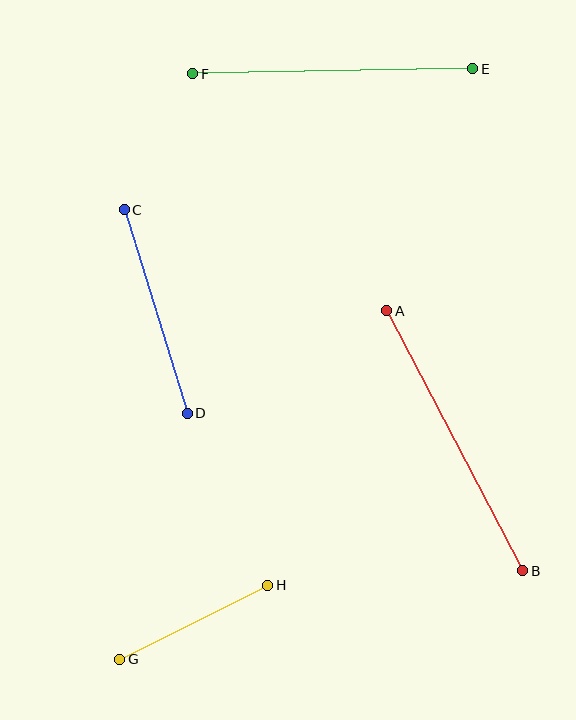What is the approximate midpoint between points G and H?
The midpoint is at approximately (194, 622) pixels.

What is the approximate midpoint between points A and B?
The midpoint is at approximately (455, 441) pixels.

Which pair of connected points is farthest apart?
Points A and B are farthest apart.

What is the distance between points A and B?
The distance is approximately 293 pixels.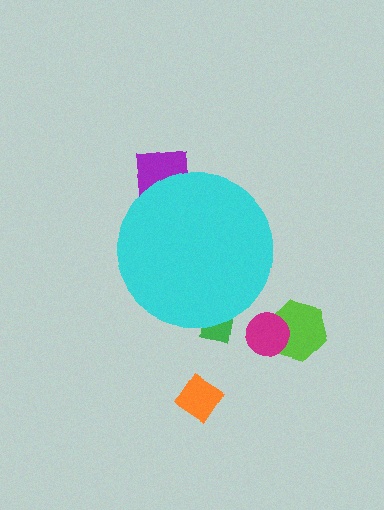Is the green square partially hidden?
Yes, the green square is partially hidden behind the cyan circle.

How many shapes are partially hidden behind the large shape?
2 shapes are partially hidden.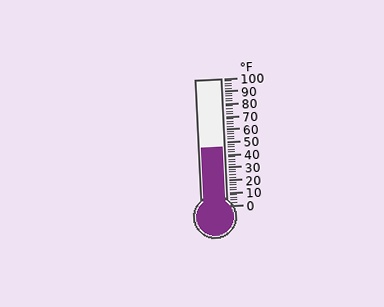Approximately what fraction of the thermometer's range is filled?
The thermometer is filled to approximately 45% of its range.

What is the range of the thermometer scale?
The thermometer scale ranges from 0°F to 100°F.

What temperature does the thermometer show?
The thermometer shows approximately 46°F.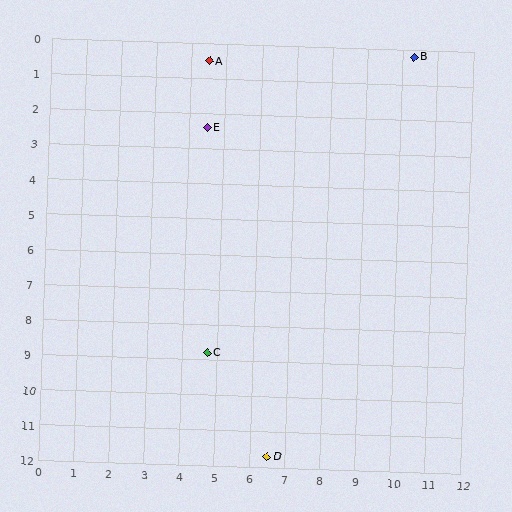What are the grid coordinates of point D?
Point D is at approximately (6.5, 11.7).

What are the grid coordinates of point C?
Point C is at approximately (4.7, 8.8).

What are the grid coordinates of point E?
Point E is at approximately (4.5, 2.4).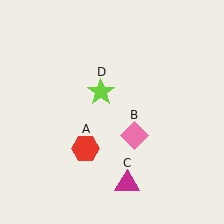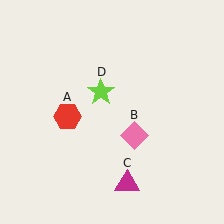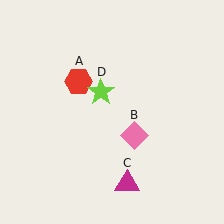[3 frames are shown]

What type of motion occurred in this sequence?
The red hexagon (object A) rotated clockwise around the center of the scene.